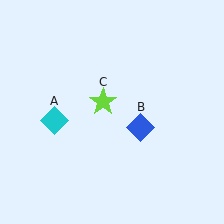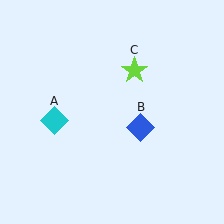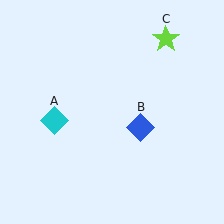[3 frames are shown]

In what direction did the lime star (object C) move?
The lime star (object C) moved up and to the right.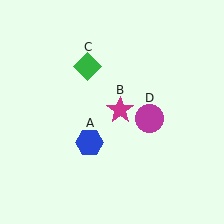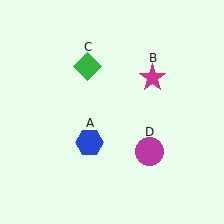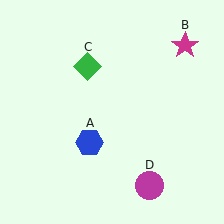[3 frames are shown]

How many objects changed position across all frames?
2 objects changed position: magenta star (object B), magenta circle (object D).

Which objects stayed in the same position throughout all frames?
Blue hexagon (object A) and green diamond (object C) remained stationary.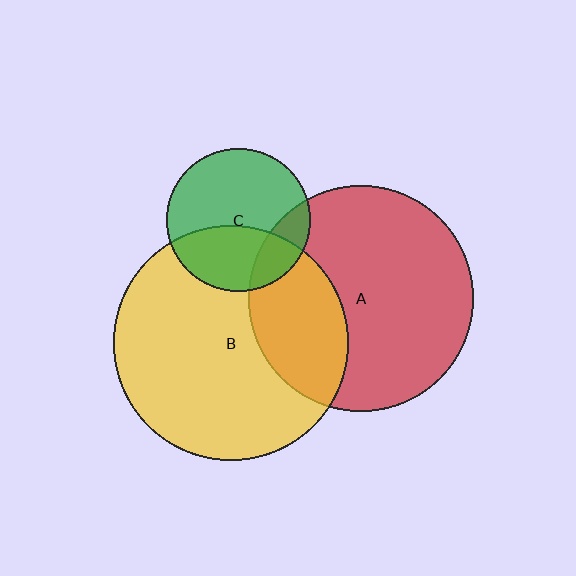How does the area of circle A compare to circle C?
Approximately 2.5 times.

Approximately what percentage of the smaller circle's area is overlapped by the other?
Approximately 40%.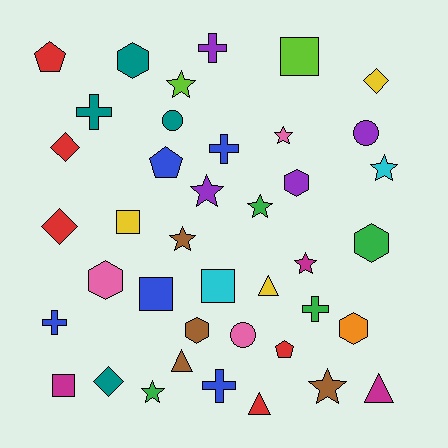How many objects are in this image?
There are 40 objects.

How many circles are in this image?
There are 3 circles.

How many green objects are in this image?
There are 4 green objects.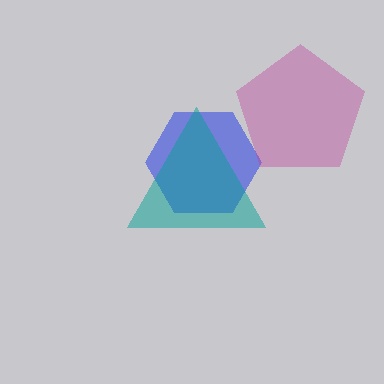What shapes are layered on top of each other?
The layered shapes are: a blue hexagon, a magenta pentagon, a teal triangle.